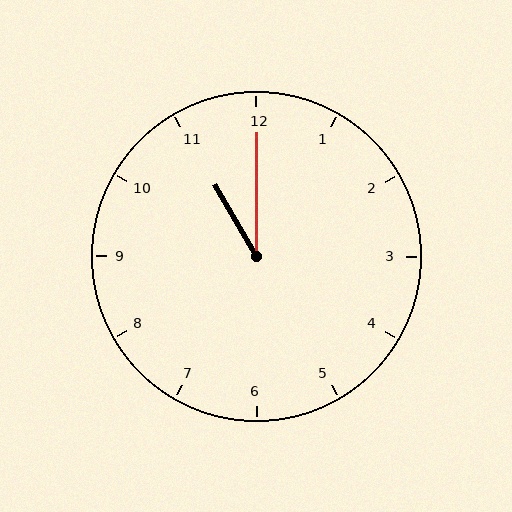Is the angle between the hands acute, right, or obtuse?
It is acute.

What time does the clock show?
11:00.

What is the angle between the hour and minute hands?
Approximately 30 degrees.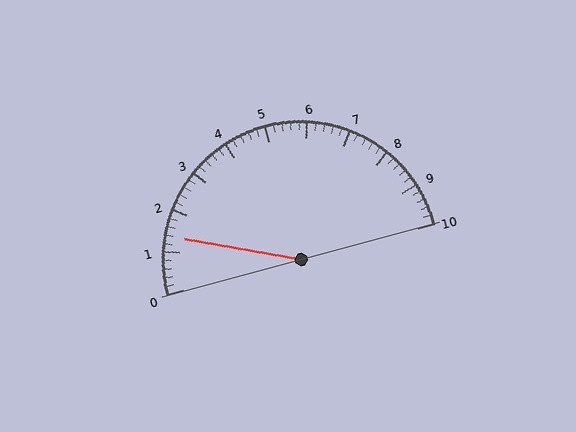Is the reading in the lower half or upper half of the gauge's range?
The reading is in the lower half of the range (0 to 10).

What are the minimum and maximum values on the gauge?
The gauge ranges from 0 to 10.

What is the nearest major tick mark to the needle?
The nearest major tick mark is 1.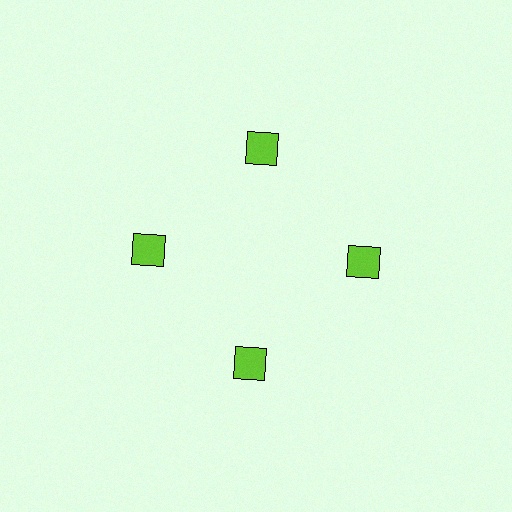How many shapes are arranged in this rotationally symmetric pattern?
There are 4 shapes, arranged in 4 groups of 1.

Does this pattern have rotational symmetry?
Yes, this pattern has 4-fold rotational symmetry. It looks the same after rotating 90 degrees around the center.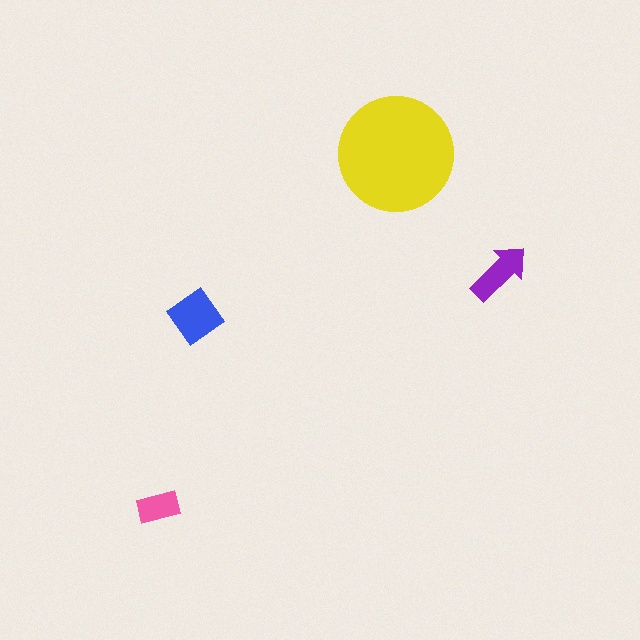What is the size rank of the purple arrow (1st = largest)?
3rd.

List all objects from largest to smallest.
The yellow circle, the blue diamond, the purple arrow, the pink rectangle.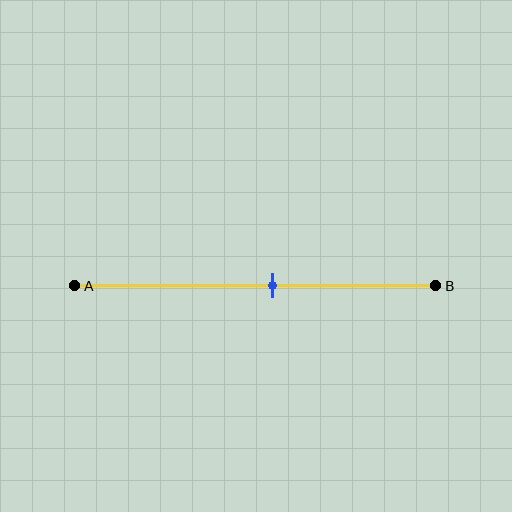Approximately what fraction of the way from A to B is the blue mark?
The blue mark is approximately 55% of the way from A to B.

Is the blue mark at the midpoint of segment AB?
No, the mark is at about 55% from A, not at the 50% midpoint.